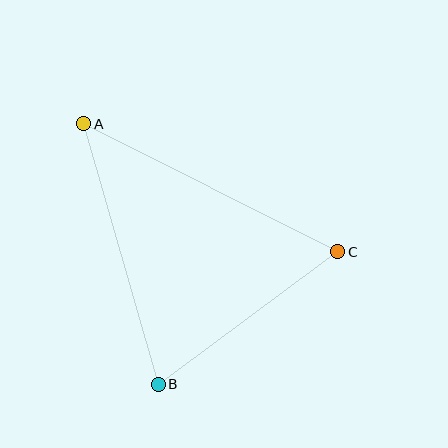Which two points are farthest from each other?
Points A and C are farthest from each other.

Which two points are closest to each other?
Points B and C are closest to each other.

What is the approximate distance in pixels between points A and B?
The distance between A and B is approximately 271 pixels.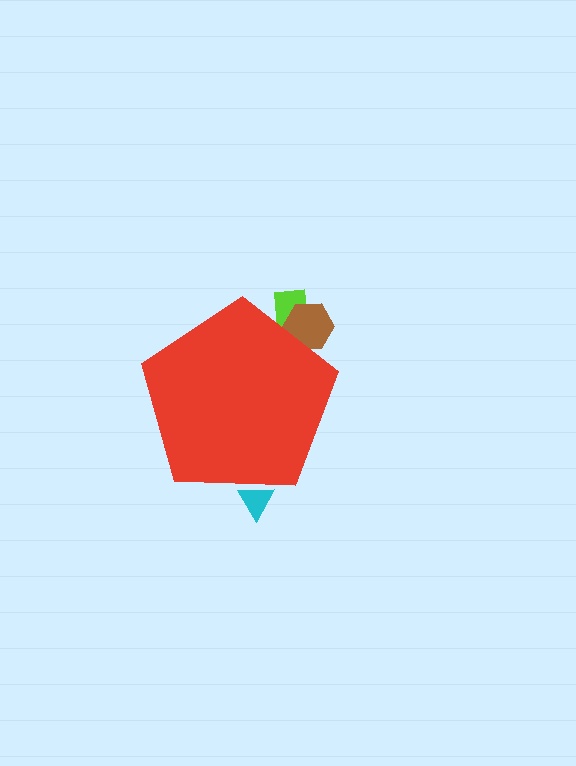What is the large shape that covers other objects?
A red pentagon.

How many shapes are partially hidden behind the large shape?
3 shapes are partially hidden.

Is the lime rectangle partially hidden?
Yes, the lime rectangle is partially hidden behind the red pentagon.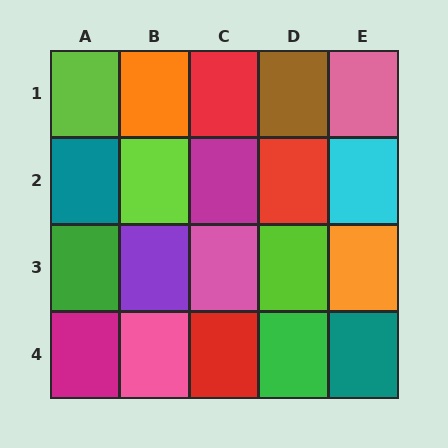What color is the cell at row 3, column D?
Lime.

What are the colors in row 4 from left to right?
Magenta, pink, red, green, teal.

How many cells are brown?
1 cell is brown.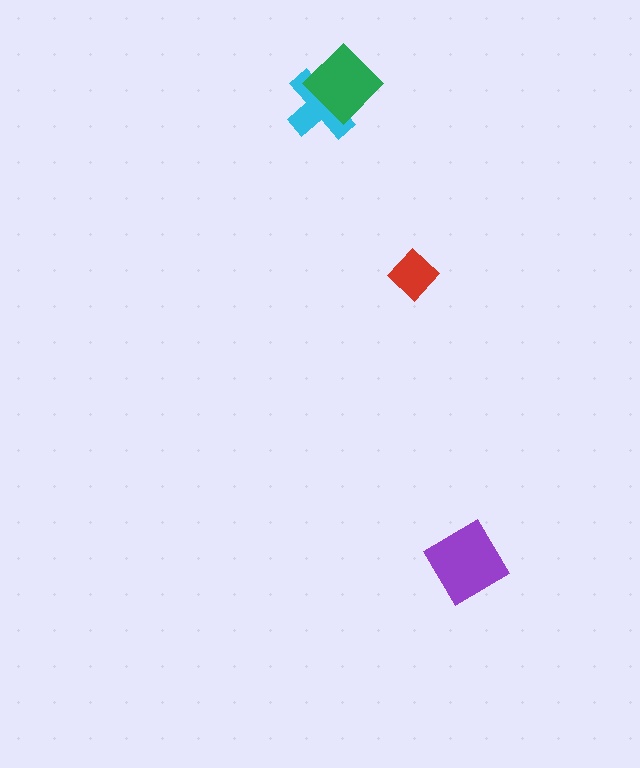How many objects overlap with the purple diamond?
0 objects overlap with the purple diamond.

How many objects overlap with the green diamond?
1 object overlaps with the green diamond.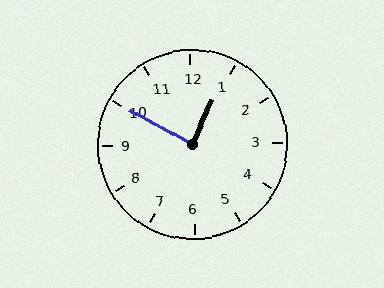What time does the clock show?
12:50.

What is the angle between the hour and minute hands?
Approximately 85 degrees.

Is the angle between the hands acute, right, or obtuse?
It is right.